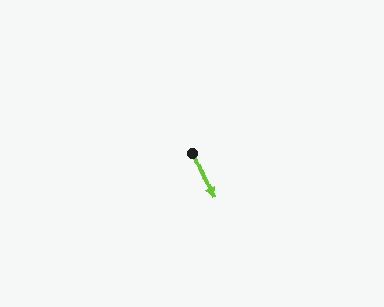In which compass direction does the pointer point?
Southeast.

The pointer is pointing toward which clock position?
Roughly 5 o'clock.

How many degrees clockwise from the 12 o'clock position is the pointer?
Approximately 156 degrees.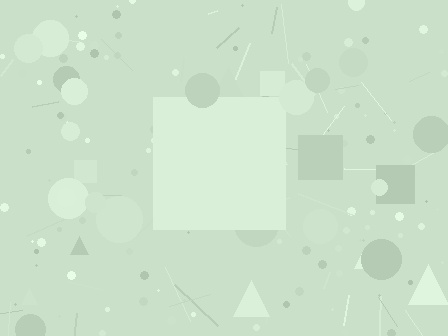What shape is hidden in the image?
A square is hidden in the image.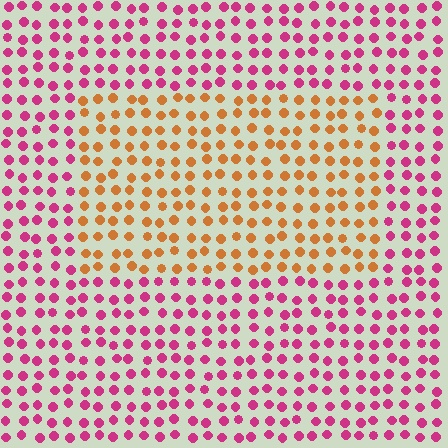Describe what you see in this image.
The image is filled with small magenta elements in a uniform arrangement. A rectangle-shaped region is visible where the elements are tinted to a slightly different hue, forming a subtle color boundary.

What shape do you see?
I see a rectangle.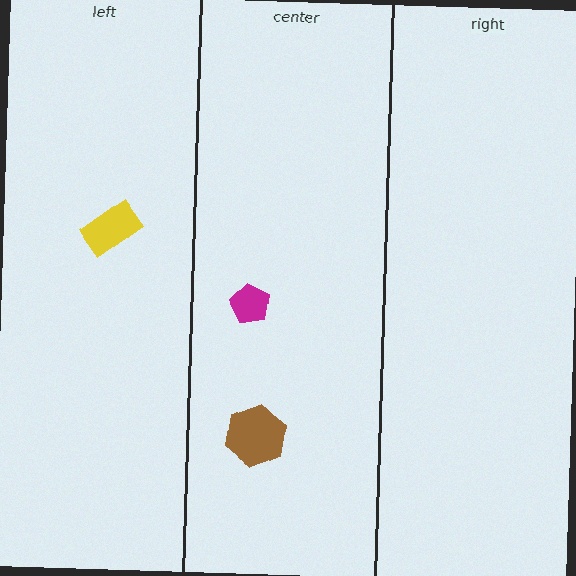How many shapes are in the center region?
2.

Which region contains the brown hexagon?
The center region.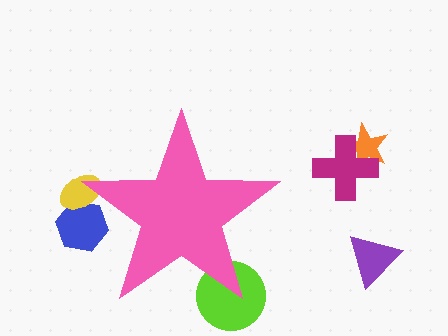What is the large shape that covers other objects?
A pink star.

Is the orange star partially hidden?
No, the orange star is fully visible.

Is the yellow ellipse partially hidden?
Yes, the yellow ellipse is partially hidden behind the pink star.